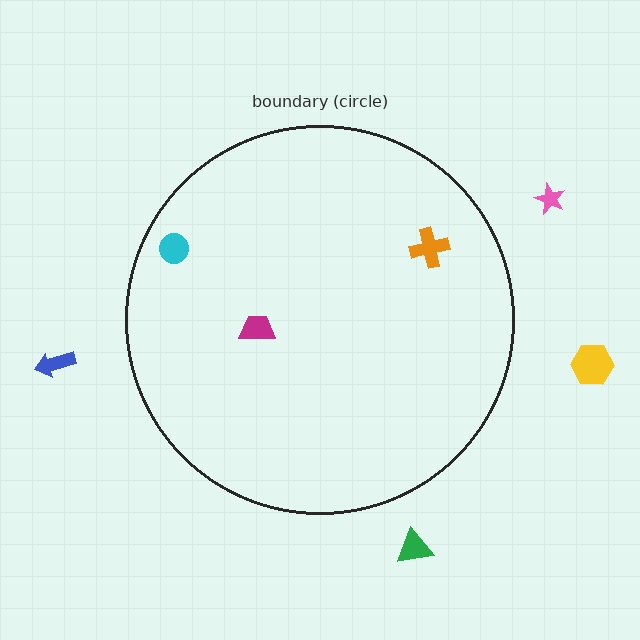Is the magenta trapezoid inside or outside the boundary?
Inside.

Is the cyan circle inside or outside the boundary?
Inside.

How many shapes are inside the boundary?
3 inside, 4 outside.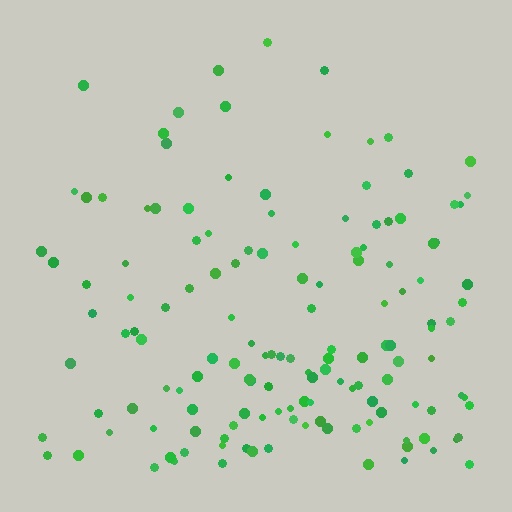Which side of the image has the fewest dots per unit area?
The top.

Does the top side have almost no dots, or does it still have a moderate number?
Still a moderate number, just noticeably fewer than the bottom.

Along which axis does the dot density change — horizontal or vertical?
Vertical.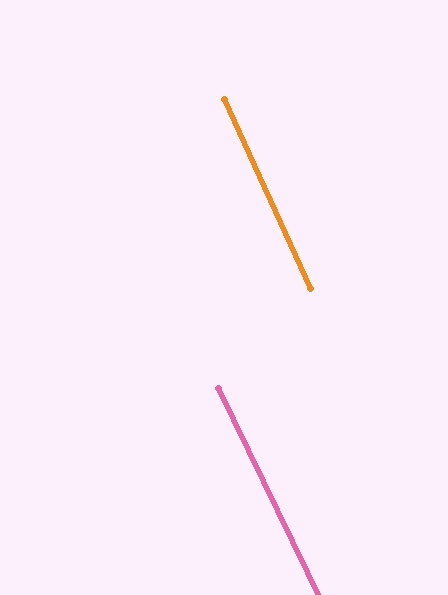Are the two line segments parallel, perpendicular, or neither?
Parallel — their directions differ by only 1.2°.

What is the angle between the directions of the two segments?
Approximately 1 degree.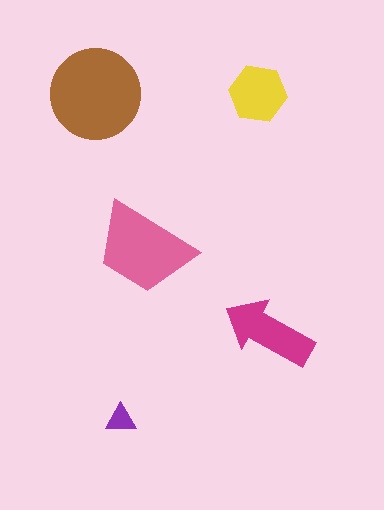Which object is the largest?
The brown circle.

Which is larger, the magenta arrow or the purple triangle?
The magenta arrow.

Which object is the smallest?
The purple triangle.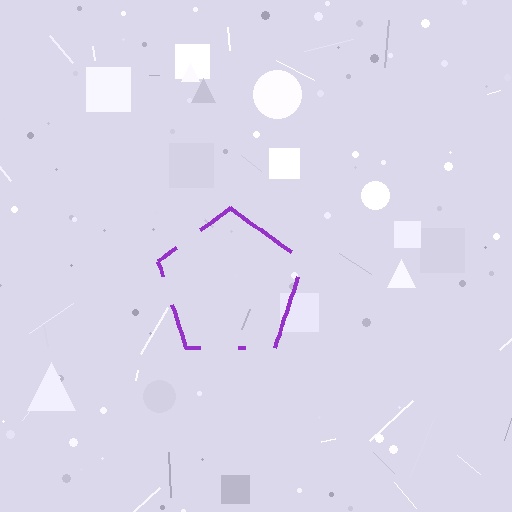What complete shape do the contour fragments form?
The contour fragments form a pentagon.